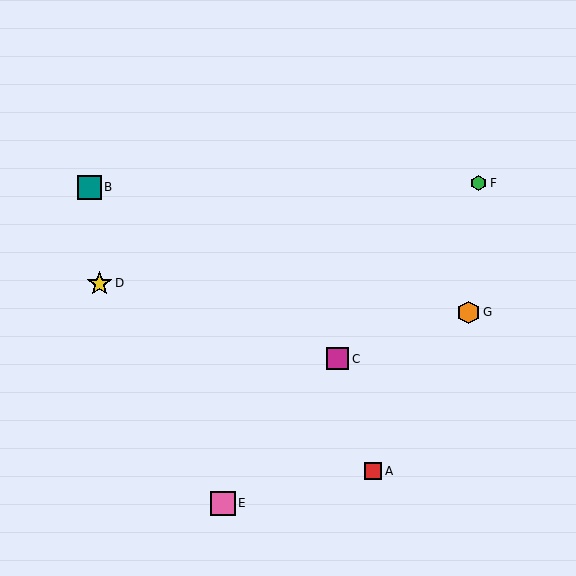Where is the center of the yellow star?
The center of the yellow star is at (99, 284).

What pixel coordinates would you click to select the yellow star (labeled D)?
Click at (99, 284) to select the yellow star D.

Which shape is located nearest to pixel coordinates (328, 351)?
The magenta square (labeled C) at (338, 359) is nearest to that location.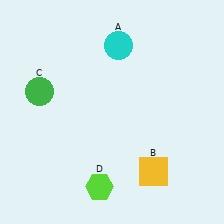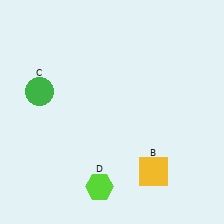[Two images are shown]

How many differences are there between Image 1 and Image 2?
There is 1 difference between the two images.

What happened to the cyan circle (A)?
The cyan circle (A) was removed in Image 2. It was in the top-right area of Image 1.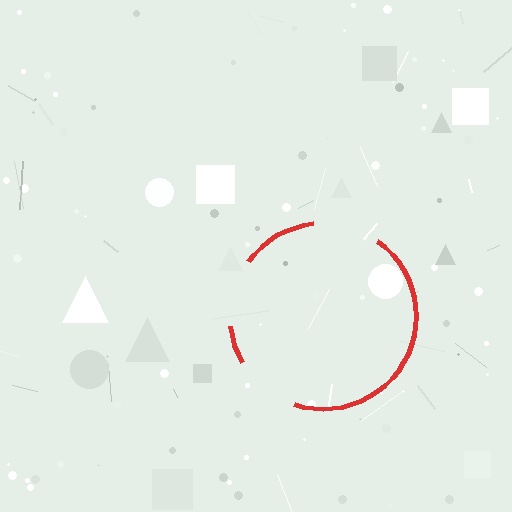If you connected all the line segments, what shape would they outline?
They would outline a circle.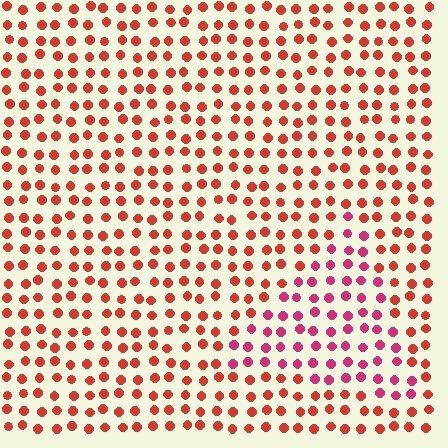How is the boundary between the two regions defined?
The boundary is defined purely by a slight shift in hue (about 33 degrees). Spacing, size, and orientation are identical on both sides.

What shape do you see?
I see a triangle.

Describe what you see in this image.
The image is filled with small red elements in a uniform arrangement. A triangle-shaped region is visible where the elements are tinted to a slightly different hue, forming a subtle color boundary.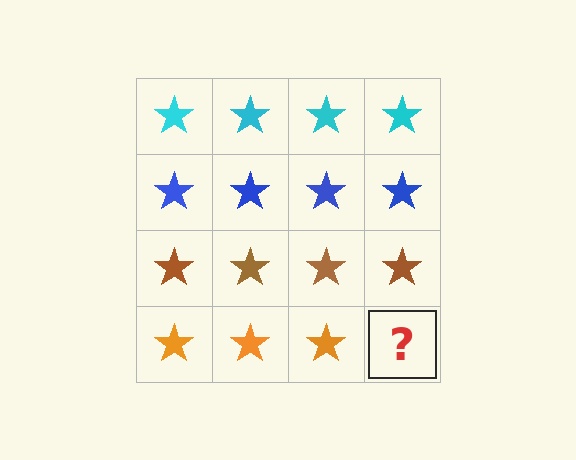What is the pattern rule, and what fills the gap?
The rule is that each row has a consistent color. The gap should be filled with an orange star.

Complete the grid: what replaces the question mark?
The question mark should be replaced with an orange star.